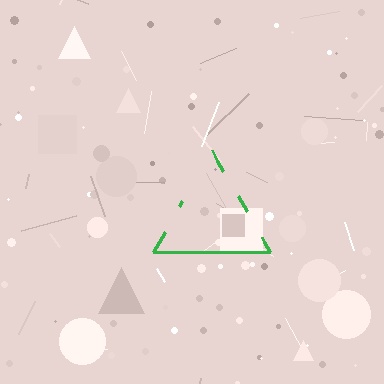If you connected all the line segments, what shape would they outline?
They would outline a triangle.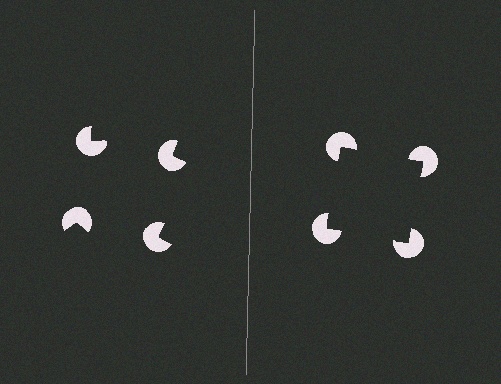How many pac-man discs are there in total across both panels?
8 — 4 on each side.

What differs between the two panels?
The pac-man discs are positioned identically on both sides; only the wedge orientations differ. On the right they align to a square; on the left they are misaligned.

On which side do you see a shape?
An illusory square appears on the right side. On the left side the wedge cuts are rotated, so no coherent shape forms.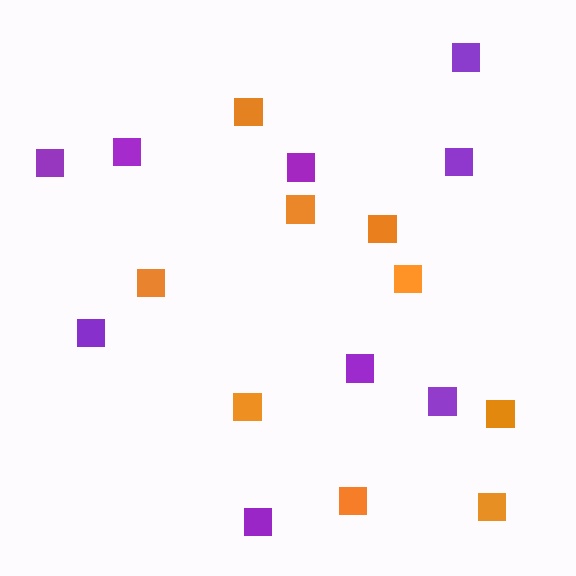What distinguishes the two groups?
There are 2 groups: one group of orange squares (9) and one group of purple squares (9).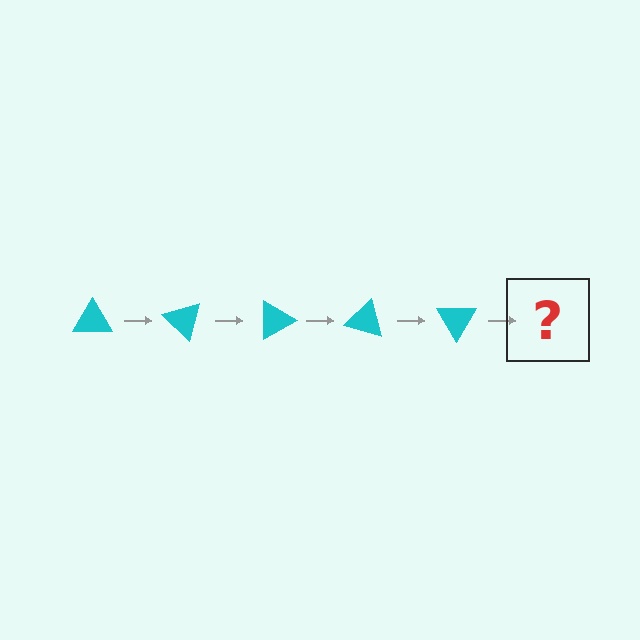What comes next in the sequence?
The next element should be a cyan triangle rotated 225 degrees.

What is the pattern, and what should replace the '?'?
The pattern is that the triangle rotates 45 degrees each step. The '?' should be a cyan triangle rotated 225 degrees.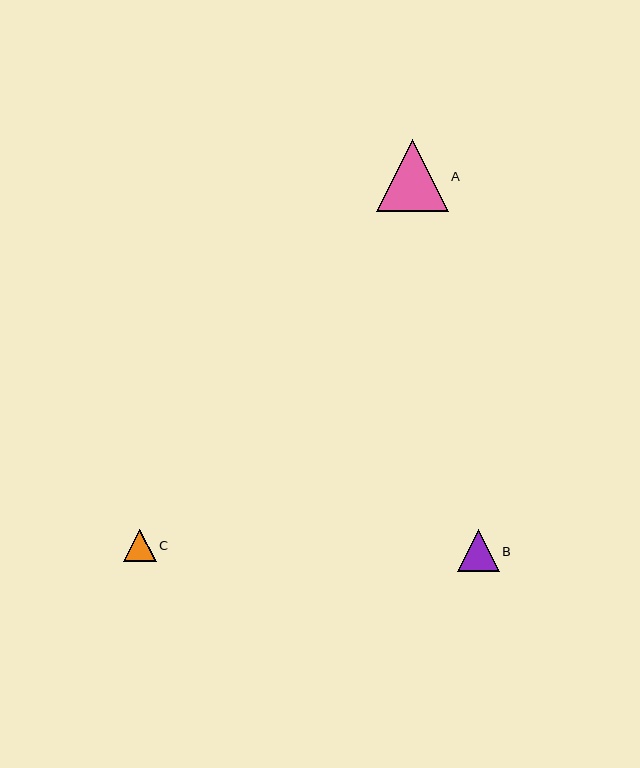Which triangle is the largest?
Triangle A is the largest with a size of approximately 72 pixels.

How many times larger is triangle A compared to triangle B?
Triangle A is approximately 1.7 times the size of triangle B.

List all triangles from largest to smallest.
From largest to smallest: A, B, C.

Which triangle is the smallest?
Triangle C is the smallest with a size of approximately 33 pixels.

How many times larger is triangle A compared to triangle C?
Triangle A is approximately 2.2 times the size of triangle C.